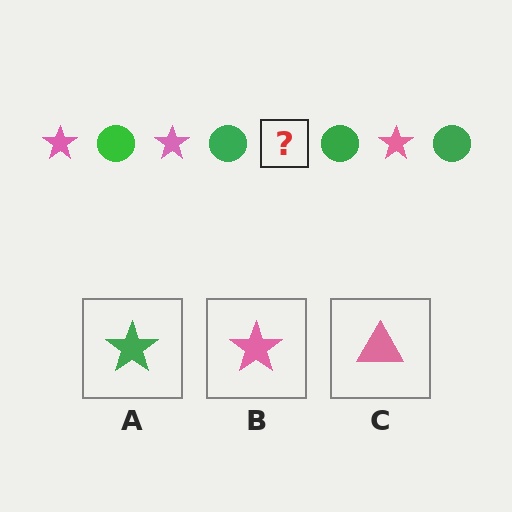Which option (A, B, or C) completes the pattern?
B.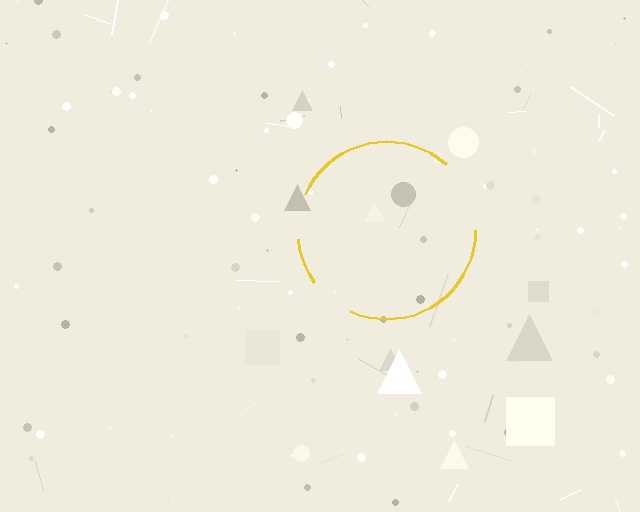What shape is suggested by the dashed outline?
The dashed outline suggests a circle.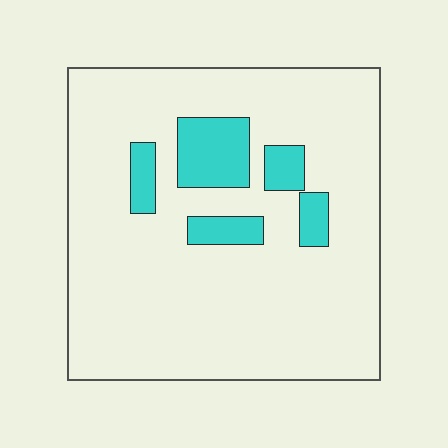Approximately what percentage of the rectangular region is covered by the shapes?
Approximately 15%.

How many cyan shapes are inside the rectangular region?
5.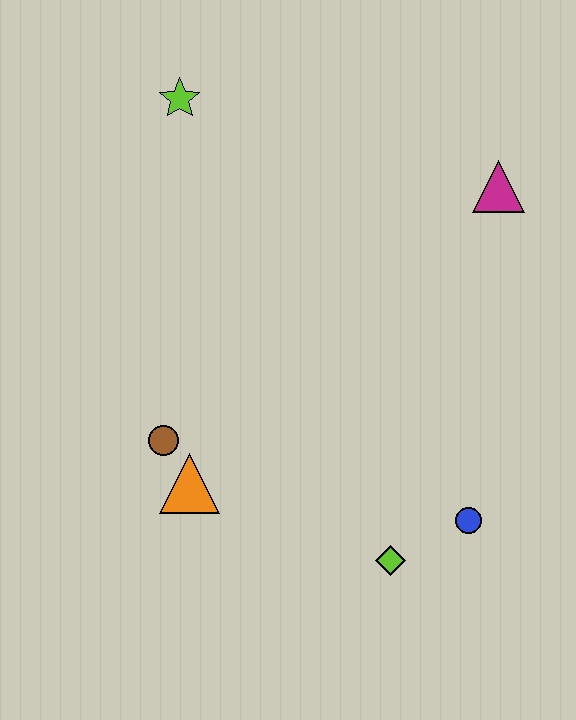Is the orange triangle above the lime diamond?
Yes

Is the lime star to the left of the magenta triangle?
Yes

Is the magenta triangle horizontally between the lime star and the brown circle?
No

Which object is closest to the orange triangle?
The brown circle is closest to the orange triangle.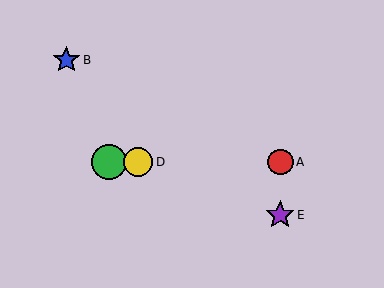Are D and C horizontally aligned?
Yes, both are at y≈162.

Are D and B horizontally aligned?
No, D is at y≈162 and B is at y≈60.